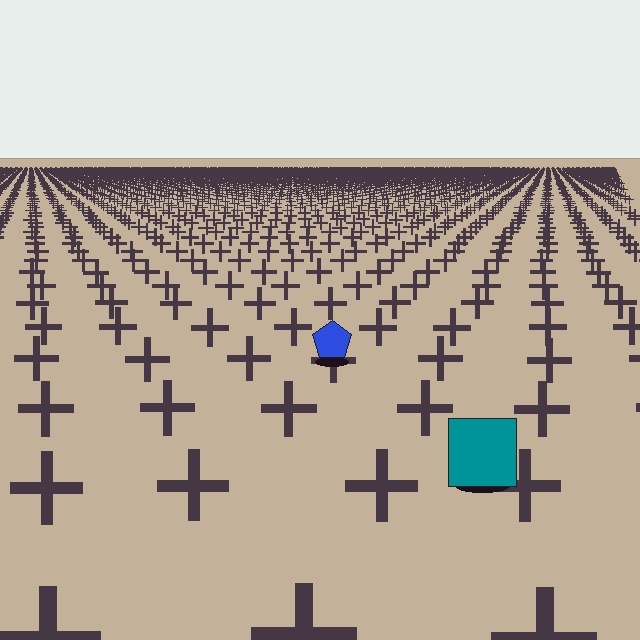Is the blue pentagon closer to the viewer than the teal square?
No. The teal square is closer — you can tell from the texture gradient: the ground texture is coarser near it.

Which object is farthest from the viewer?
The blue pentagon is farthest from the viewer. It appears smaller and the ground texture around it is denser.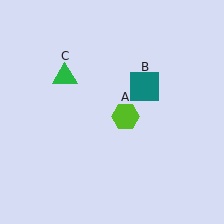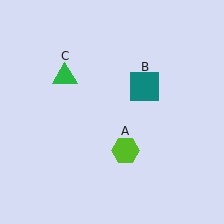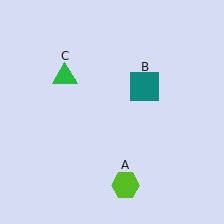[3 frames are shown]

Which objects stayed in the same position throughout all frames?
Teal square (object B) and green triangle (object C) remained stationary.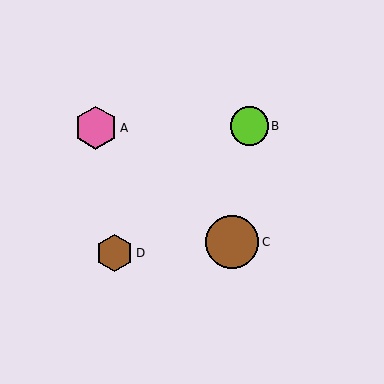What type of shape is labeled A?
Shape A is a pink hexagon.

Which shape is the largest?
The brown circle (labeled C) is the largest.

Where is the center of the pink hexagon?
The center of the pink hexagon is at (96, 128).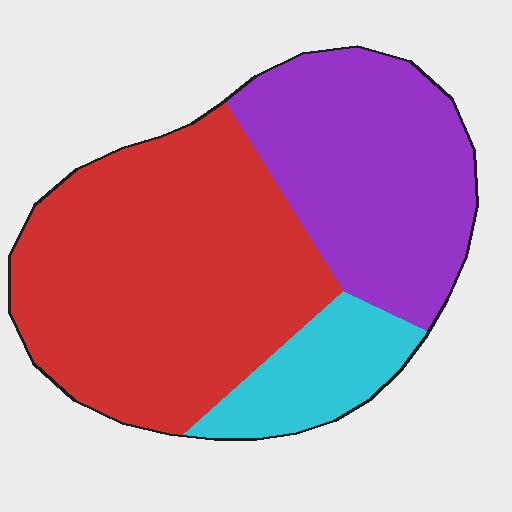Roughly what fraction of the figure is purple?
Purple takes up between a third and a half of the figure.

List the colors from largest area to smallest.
From largest to smallest: red, purple, cyan.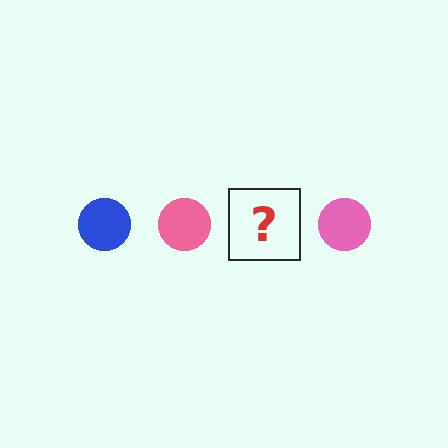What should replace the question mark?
The question mark should be replaced with a blue circle.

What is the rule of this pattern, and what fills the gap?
The rule is that the pattern cycles through blue, pink circles. The gap should be filled with a blue circle.